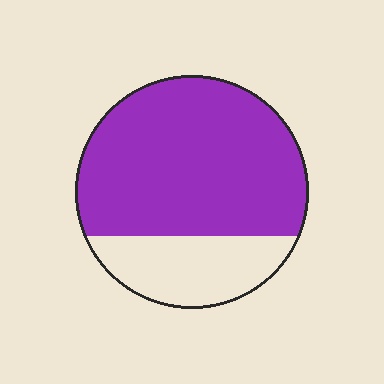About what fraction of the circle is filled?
About three quarters (3/4).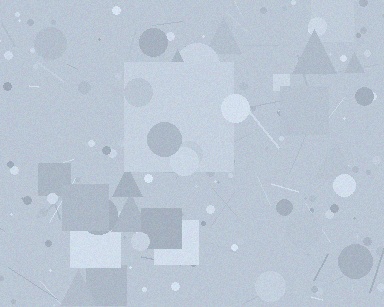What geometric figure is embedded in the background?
A square is embedded in the background.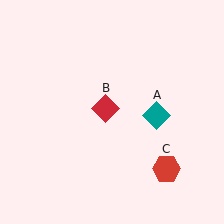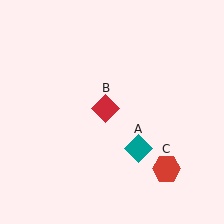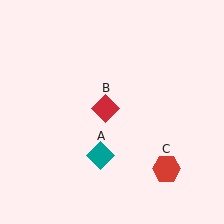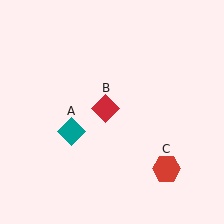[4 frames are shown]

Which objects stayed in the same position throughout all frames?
Red diamond (object B) and red hexagon (object C) remained stationary.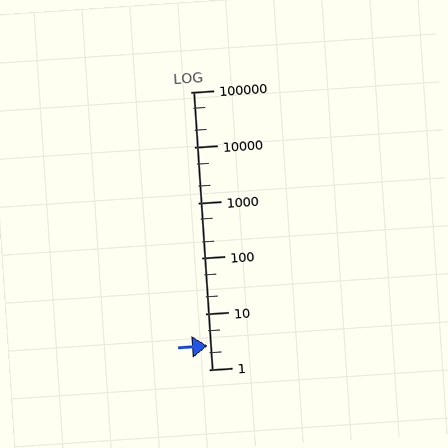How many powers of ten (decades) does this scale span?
The scale spans 5 decades, from 1 to 100000.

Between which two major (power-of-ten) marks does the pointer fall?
The pointer is between 1 and 10.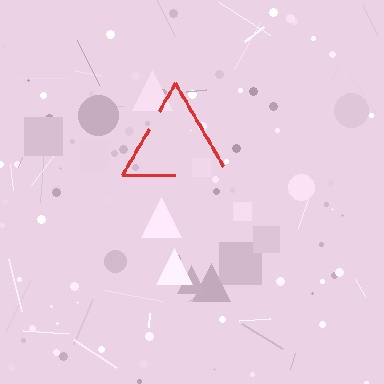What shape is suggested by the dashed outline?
The dashed outline suggests a triangle.